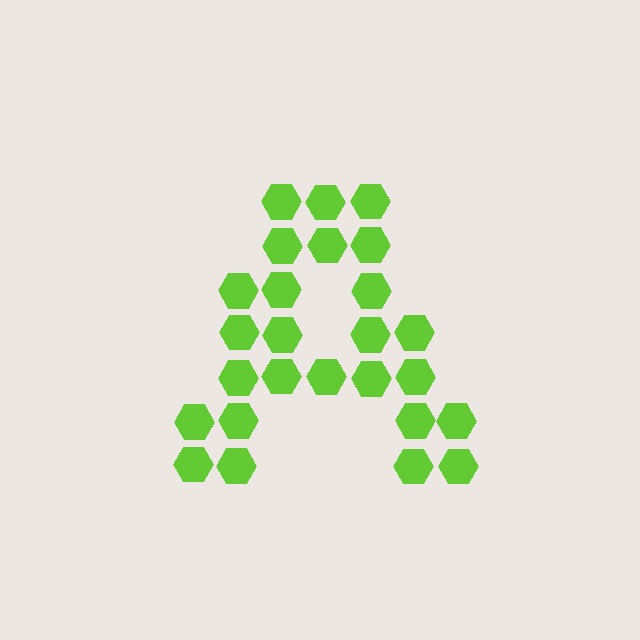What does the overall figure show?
The overall figure shows the letter A.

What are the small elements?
The small elements are hexagons.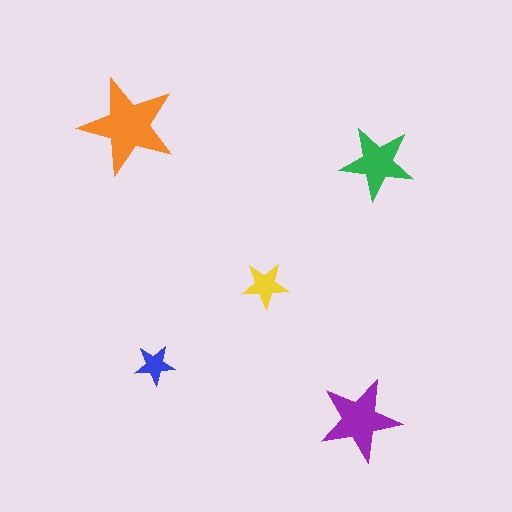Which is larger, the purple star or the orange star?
The orange one.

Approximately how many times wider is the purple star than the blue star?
About 2 times wider.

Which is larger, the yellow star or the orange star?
The orange one.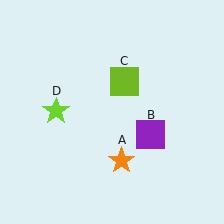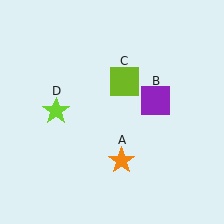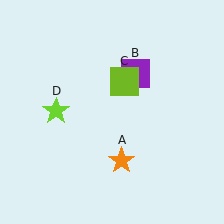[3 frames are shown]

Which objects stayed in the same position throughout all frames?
Orange star (object A) and lime square (object C) and lime star (object D) remained stationary.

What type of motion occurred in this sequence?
The purple square (object B) rotated counterclockwise around the center of the scene.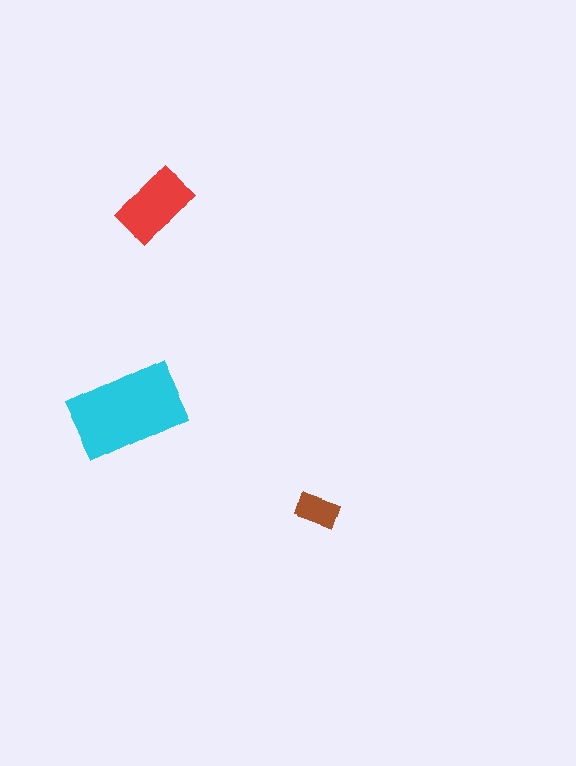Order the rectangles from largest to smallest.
the cyan one, the red one, the brown one.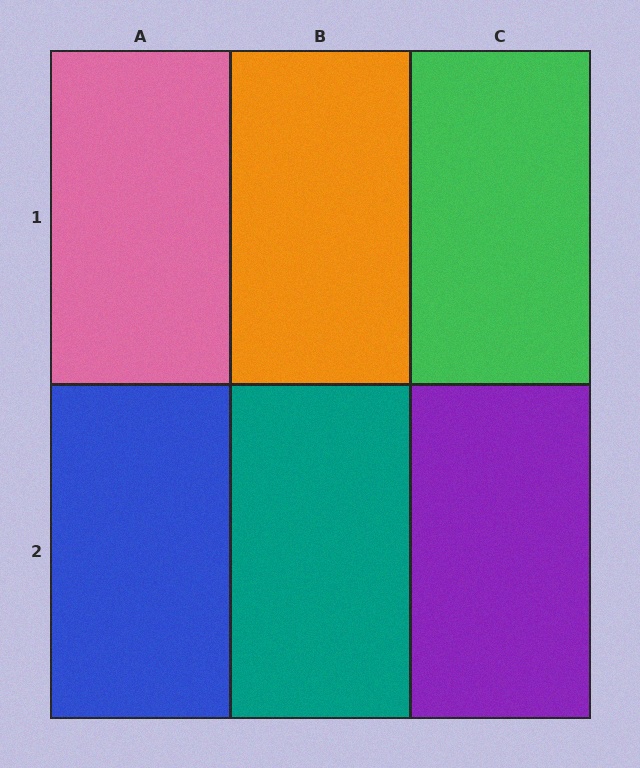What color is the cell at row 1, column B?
Orange.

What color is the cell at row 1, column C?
Green.